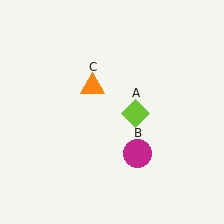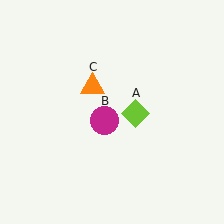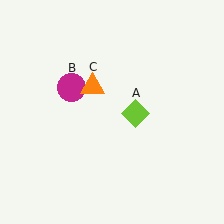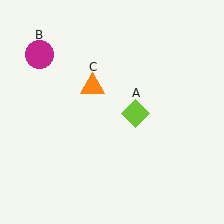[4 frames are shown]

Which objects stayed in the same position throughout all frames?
Lime diamond (object A) and orange triangle (object C) remained stationary.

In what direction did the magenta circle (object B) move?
The magenta circle (object B) moved up and to the left.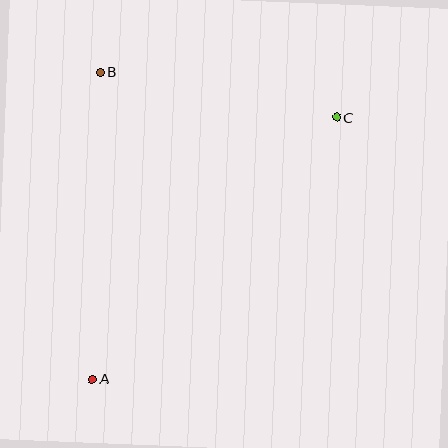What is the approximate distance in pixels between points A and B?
The distance between A and B is approximately 307 pixels.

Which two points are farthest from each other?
Points A and C are farthest from each other.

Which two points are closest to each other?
Points B and C are closest to each other.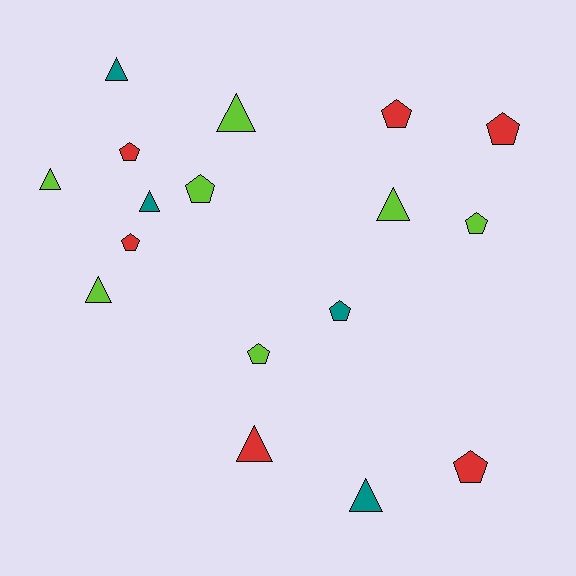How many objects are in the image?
There are 17 objects.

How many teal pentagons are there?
There is 1 teal pentagon.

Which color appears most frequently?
Lime, with 7 objects.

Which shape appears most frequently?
Pentagon, with 9 objects.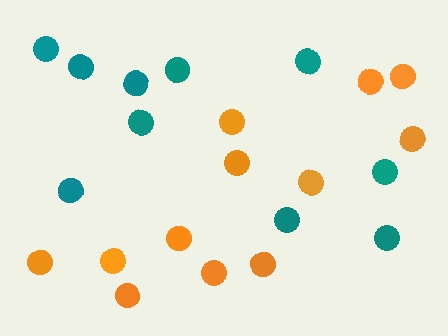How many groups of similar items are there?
There are 2 groups: one group of orange circles (12) and one group of teal circles (10).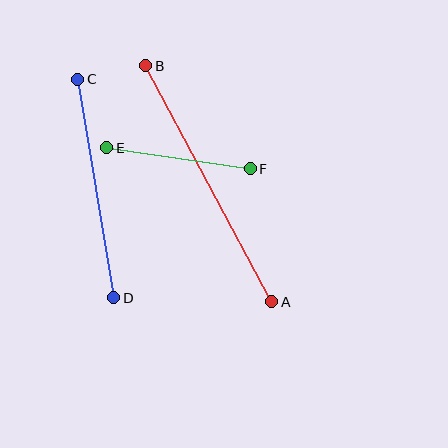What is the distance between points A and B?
The distance is approximately 268 pixels.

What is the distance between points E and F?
The distance is approximately 145 pixels.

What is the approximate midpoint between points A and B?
The midpoint is at approximately (209, 184) pixels.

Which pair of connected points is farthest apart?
Points A and B are farthest apart.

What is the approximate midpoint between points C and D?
The midpoint is at approximately (96, 189) pixels.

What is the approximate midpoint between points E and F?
The midpoint is at approximately (178, 158) pixels.